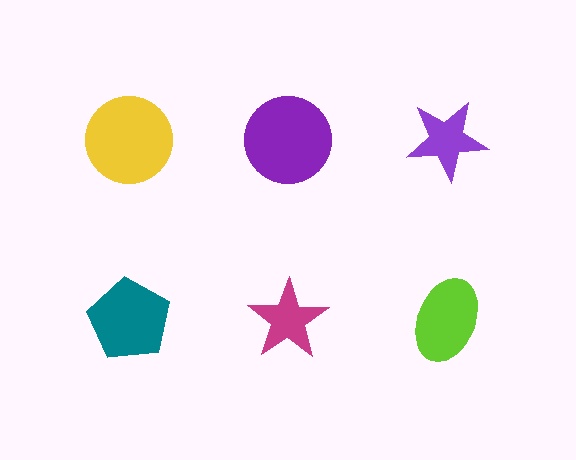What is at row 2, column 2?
A magenta star.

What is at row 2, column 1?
A teal pentagon.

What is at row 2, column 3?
A lime ellipse.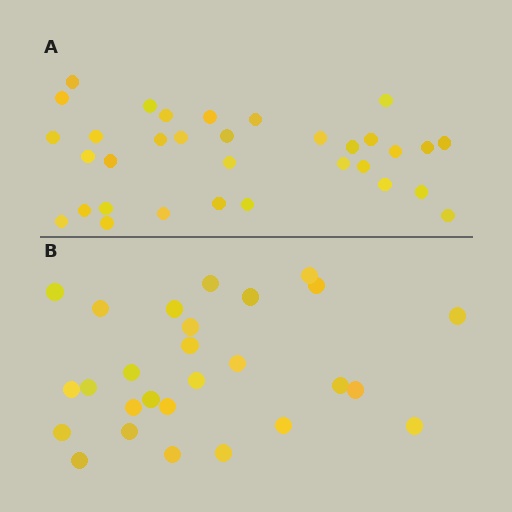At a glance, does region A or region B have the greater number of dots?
Region A (the top region) has more dots.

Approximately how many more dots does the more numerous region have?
Region A has about 6 more dots than region B.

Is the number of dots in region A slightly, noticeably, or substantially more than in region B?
Region A has only slightly more — the two regions are fairly close. The ratio is roughly 1.2 to 1.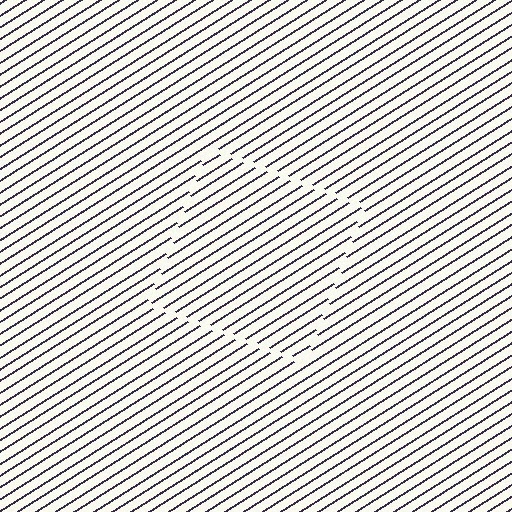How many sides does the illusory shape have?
4 sides — the line-ends trace a square.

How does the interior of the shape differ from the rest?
The interior of the shape contains the same grating, shifted by half a period — the contour is defined by the phase discontinuity where line-ends from the inner and outer gratings abut.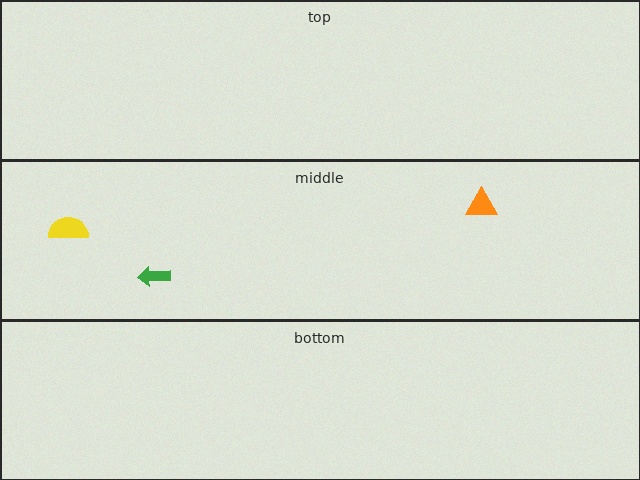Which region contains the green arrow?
The middle region.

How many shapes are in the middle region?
3.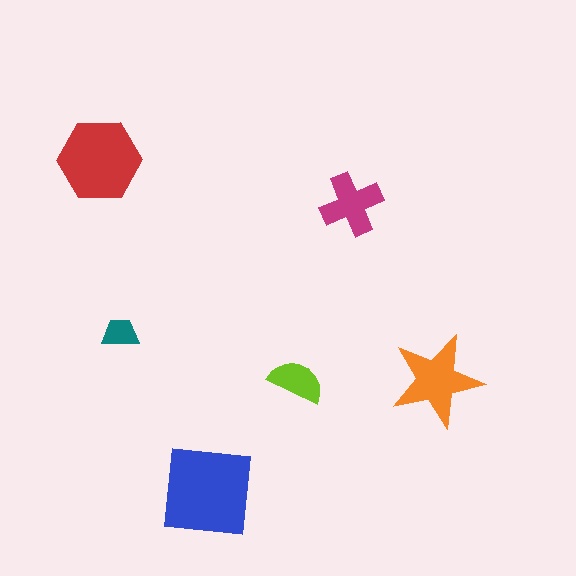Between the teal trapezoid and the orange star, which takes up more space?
The orange star.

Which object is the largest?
The blue square.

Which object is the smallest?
The teal trapezoid.